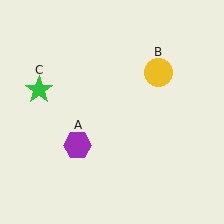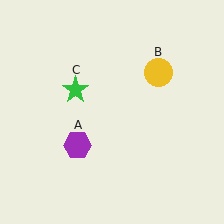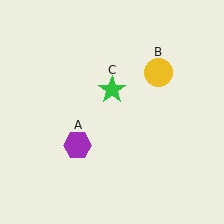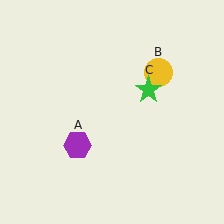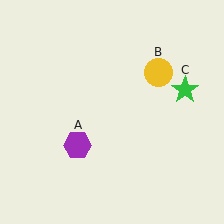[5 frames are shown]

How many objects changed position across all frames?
1 object changed position: green star (object C).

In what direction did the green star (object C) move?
The green star (object C) moved right.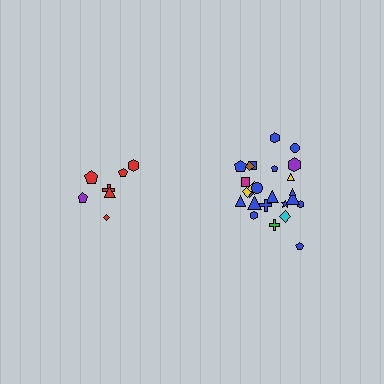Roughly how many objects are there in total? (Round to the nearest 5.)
Roughly 30 objects in total.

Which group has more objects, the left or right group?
The right group.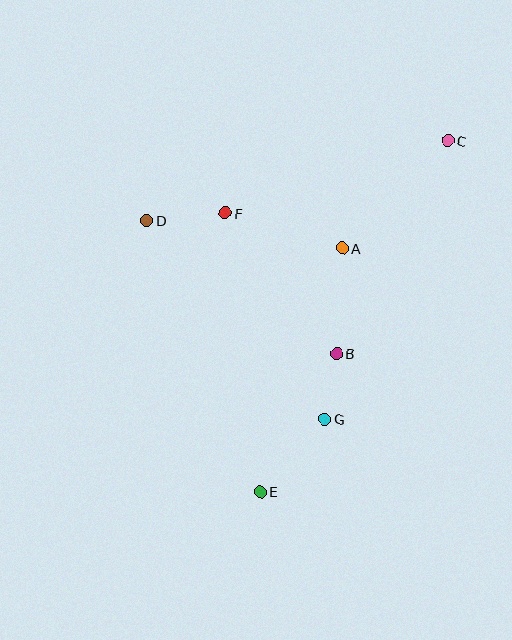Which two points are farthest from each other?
Points C and E are farthest from each other.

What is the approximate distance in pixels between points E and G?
The distance between E and G is approximately 97 pixels.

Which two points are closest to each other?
Points B and G are closest to each other.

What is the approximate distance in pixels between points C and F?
The distance between C and F is approximately 234 pixels.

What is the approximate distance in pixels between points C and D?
The distance between C and D is approximately 311 pixels.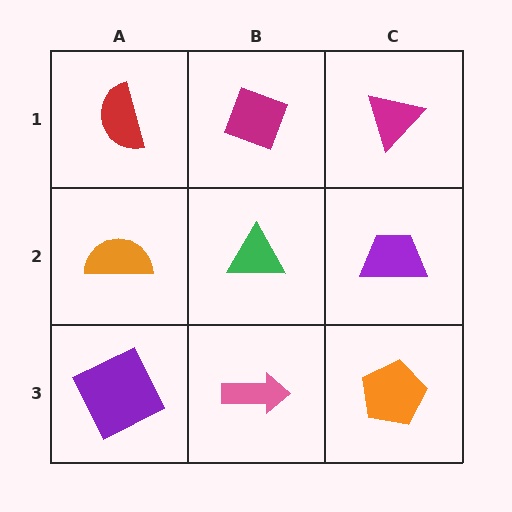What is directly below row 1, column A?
An orange semicircle.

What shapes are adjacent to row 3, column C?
A purple trapezoid (row 2, column C), a pink arrow (row 3, column B).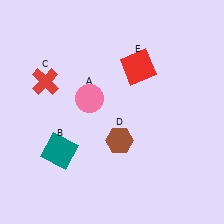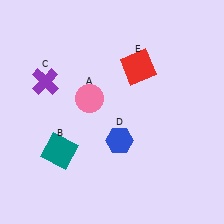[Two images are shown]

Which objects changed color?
C changed from red to purple. D changed from brown to blue.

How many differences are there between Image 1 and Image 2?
There are 2 differences between the two images.